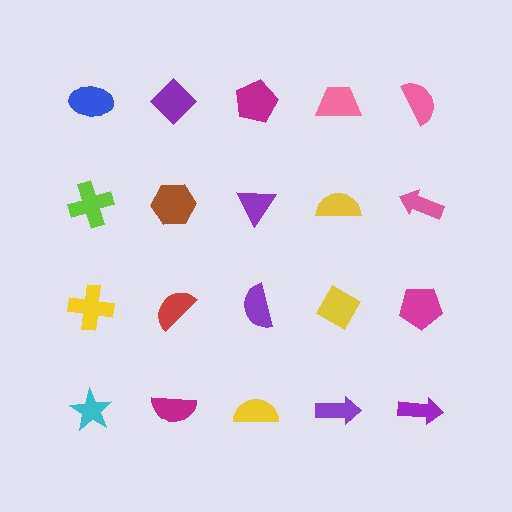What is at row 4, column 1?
A cyan star.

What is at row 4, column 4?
A purple arrow.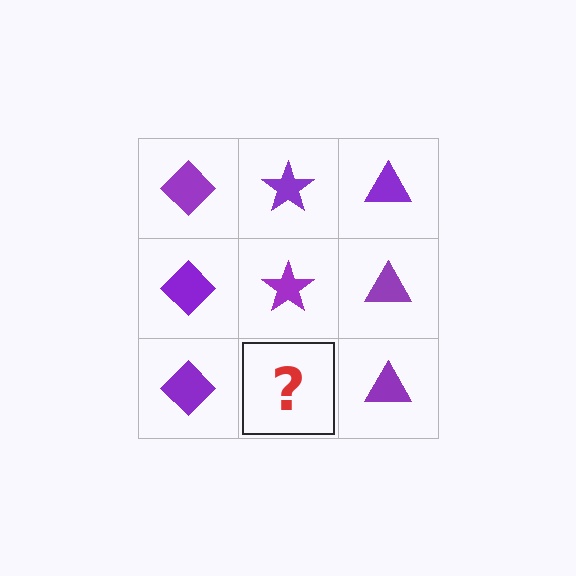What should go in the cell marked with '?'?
The missing cell should contain a purple star.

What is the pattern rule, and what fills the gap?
The rule is that each column has a consistent shape. The gap should be filled with a purple star.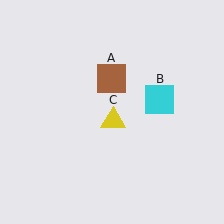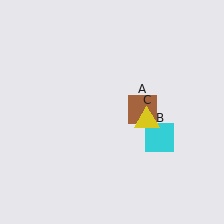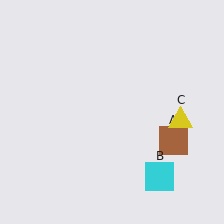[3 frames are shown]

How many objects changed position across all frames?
3 objects changed position: brown square (object A), cyan square (object B), yellow triangle (object C).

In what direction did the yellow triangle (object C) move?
The yellow triangle (object C) moved right.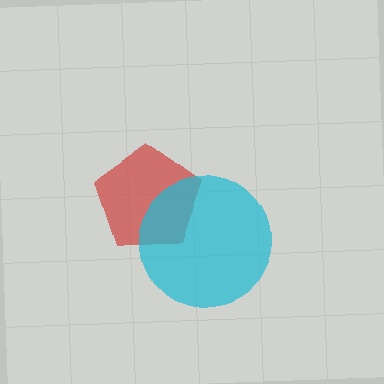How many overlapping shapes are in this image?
There are 2 overlapping shapes in the image.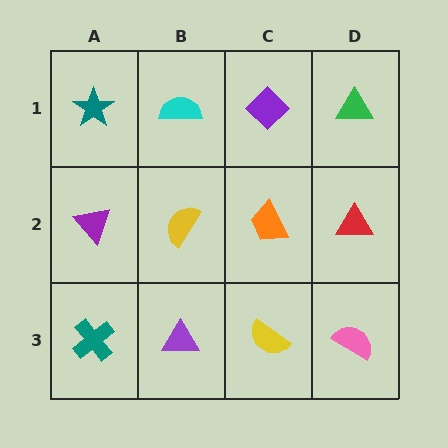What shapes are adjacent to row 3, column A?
A purple triangle (row 2, column A), a purple triangle (row 3, column B).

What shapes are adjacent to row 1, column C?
An orange trapezoid (row 2, column C), a cyan semicircle (row 1, column B), a green triangle (row 1, column D).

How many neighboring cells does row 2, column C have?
4.